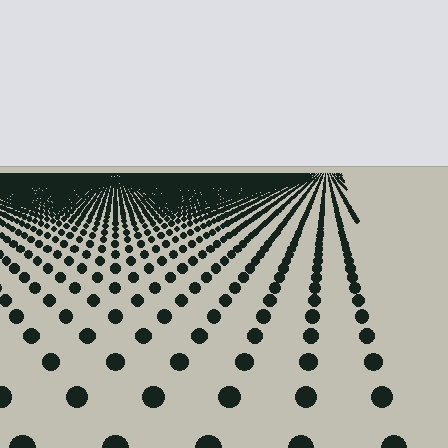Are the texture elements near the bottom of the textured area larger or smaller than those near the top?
Larger. Near the bottom, elements are closer to the viewer and appear at a bigger on-screen size.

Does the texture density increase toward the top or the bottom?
Density increases toward the top.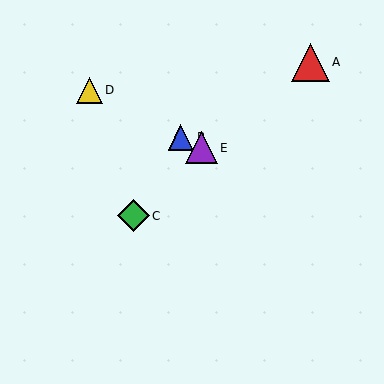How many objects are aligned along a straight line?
3 objects (B, D, E) are aligned along a straight line.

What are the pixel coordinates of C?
Object C is at (133, 216).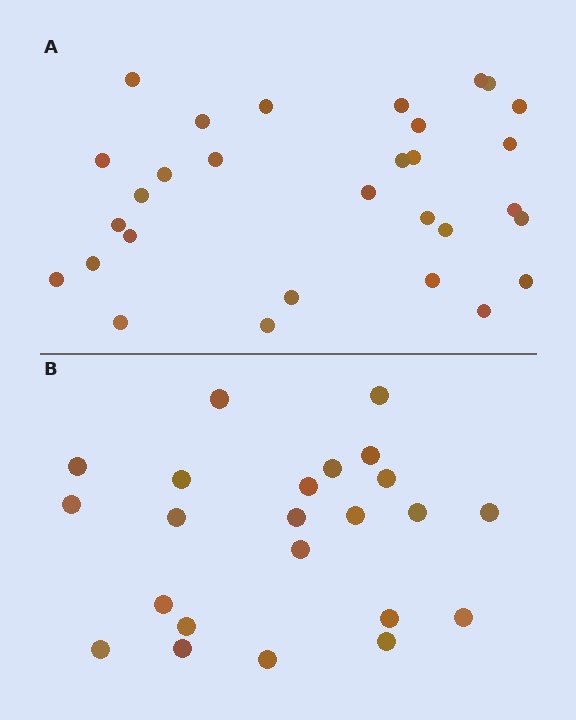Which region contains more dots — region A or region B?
Region A (the top region) has more dots.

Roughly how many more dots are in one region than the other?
Region A has roughly 8 or so more dots than region B.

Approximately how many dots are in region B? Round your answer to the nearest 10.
About 20 dots. (The exact count is 23, which rounds to 20.)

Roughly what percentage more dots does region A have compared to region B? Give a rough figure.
About 30% more.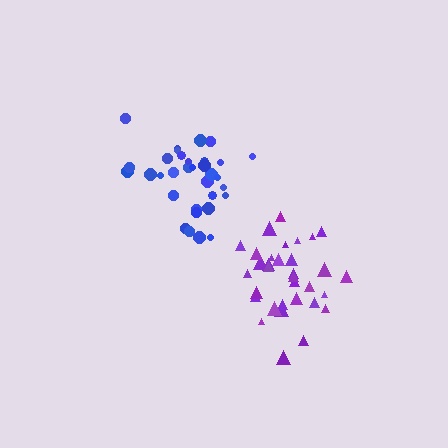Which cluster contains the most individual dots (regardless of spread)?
Purple (34).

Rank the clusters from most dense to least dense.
purple, blue.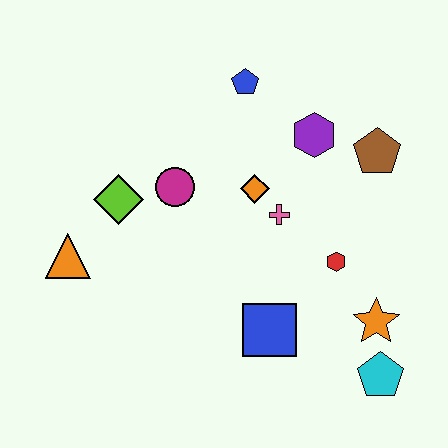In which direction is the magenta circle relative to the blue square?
The magenta circle is above the blue square.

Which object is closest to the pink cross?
The orange diamond is closest to the pink cross.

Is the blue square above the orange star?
No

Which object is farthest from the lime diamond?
The cyan pentagon is farthest from the lime diamond.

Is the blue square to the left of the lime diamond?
No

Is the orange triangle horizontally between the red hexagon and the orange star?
No